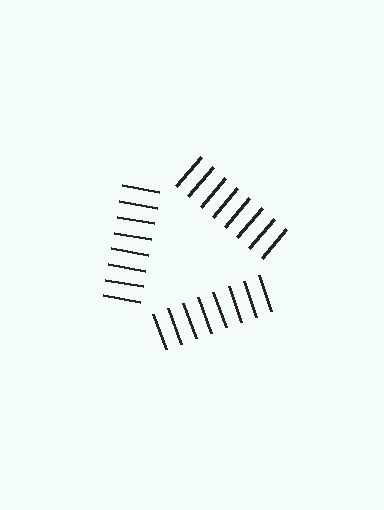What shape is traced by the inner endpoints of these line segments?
An illusory triangle — the line segments terminate on its edges but no continuous stroke is drawn.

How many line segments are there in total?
24 — 8 along each of the 3 edges.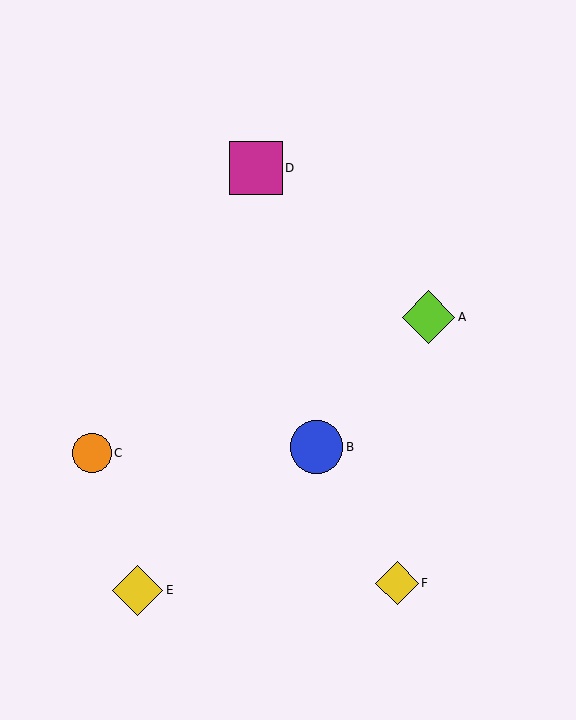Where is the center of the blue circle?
The center of the blue circle is at (316, 447).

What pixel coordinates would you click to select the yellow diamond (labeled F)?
Click at (397, 583) to select the yellow diamond F.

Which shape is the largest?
The magenta square (labeled D) is the largest.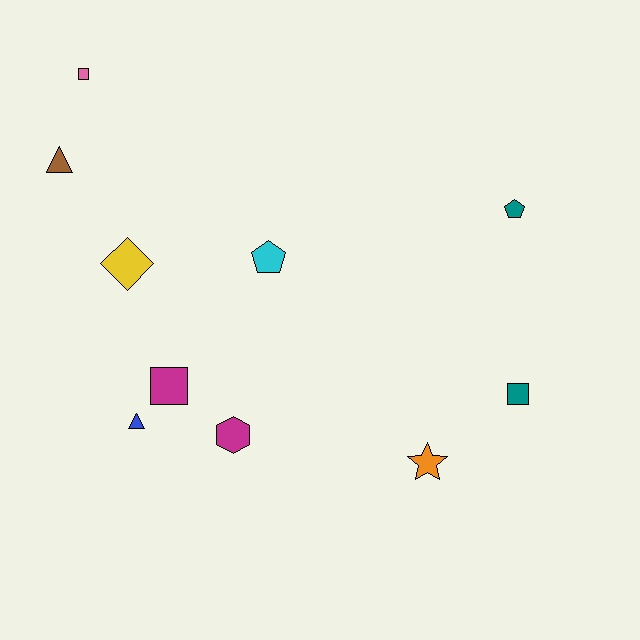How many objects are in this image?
There are 10 objects.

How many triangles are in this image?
There are 2 triangles.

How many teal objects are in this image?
There are 2 teal objects.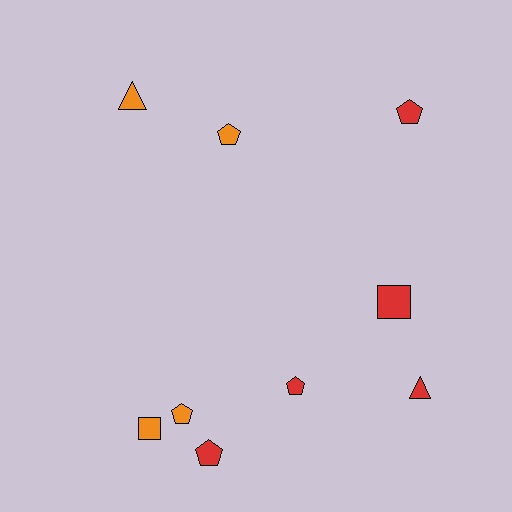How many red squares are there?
There is 1 red square.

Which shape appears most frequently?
Pentagon, with 5 objects.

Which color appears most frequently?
Red, with 5 objects.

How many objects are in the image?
There are 9 objects.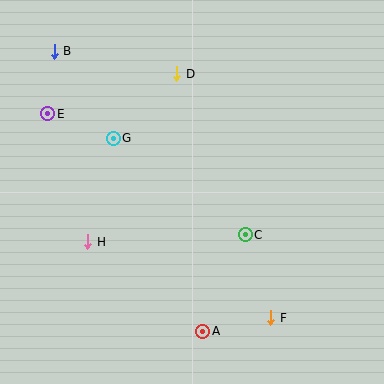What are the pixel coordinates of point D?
Point D is at (177, 74).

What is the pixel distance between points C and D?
The distance between C and D is 175 pixels.